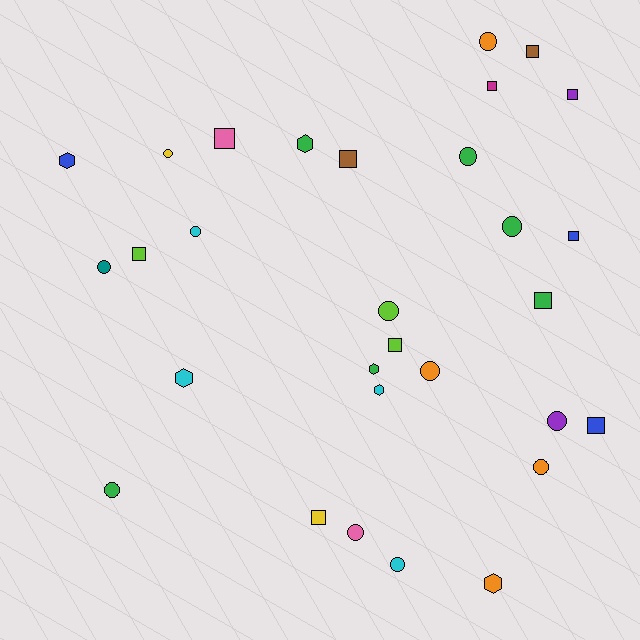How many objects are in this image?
There are 30 objects.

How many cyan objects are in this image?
There are 4 cyan objects.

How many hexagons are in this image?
There are 6 hexagons.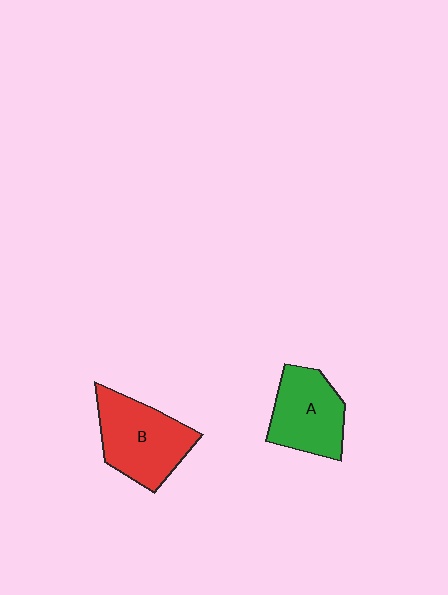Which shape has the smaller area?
Shape A (green).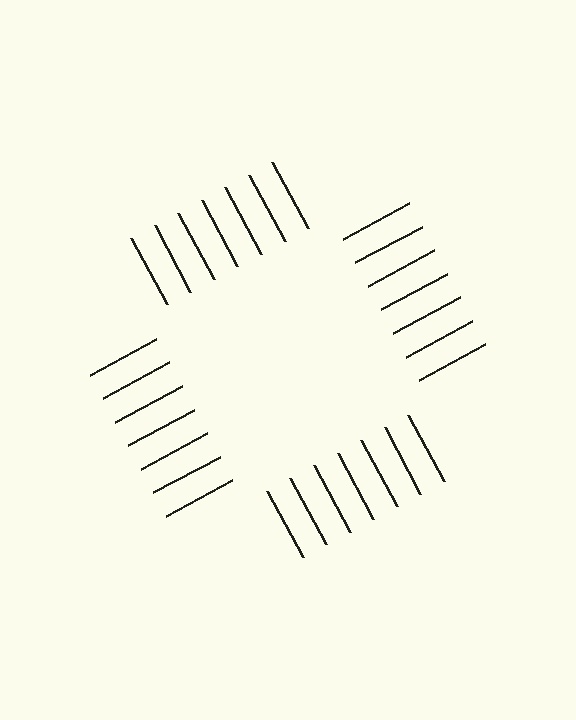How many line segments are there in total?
28 — 7 along each of the 4 edges.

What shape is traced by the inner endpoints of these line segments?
An illusory square — the line segments terminate on its edges but no continuous stroke is drawn.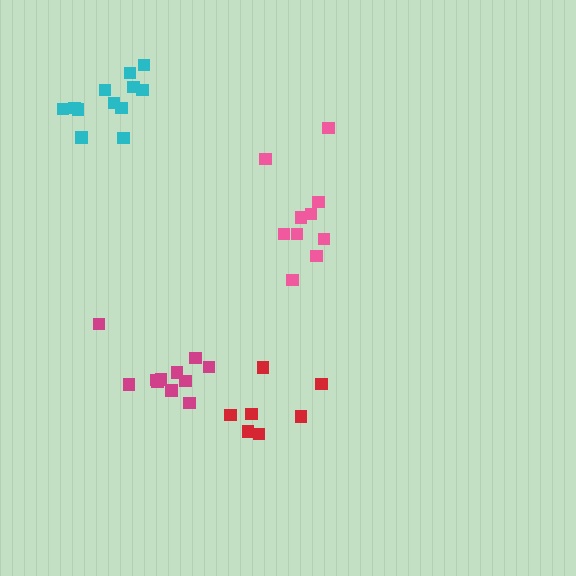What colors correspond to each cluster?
The clusters are colored: pink, cyan, magenta, red.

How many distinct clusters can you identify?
There are 4 distinct clusters.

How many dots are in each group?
Group 1: 10 dots, Group 2: 12 dots, Group 3: 11 dots, Group 4: 7 dots (40 total).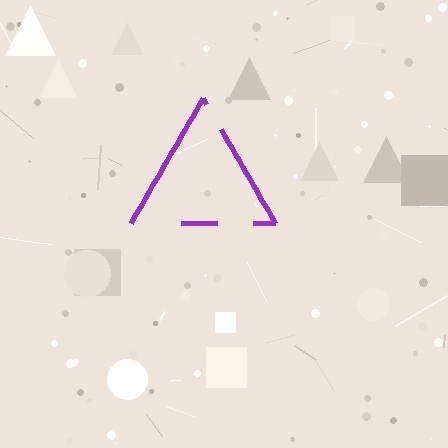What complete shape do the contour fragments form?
The contour fragments form a triangle.